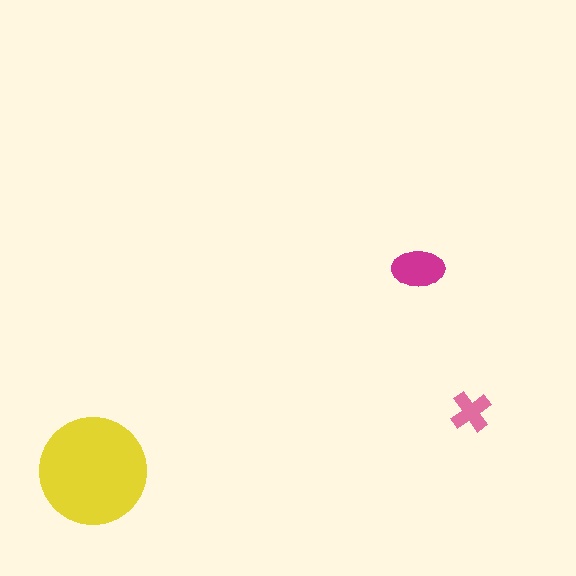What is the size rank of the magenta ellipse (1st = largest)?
2nd.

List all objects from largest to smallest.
The yellow circle, the magenta ellipse, the pink cross.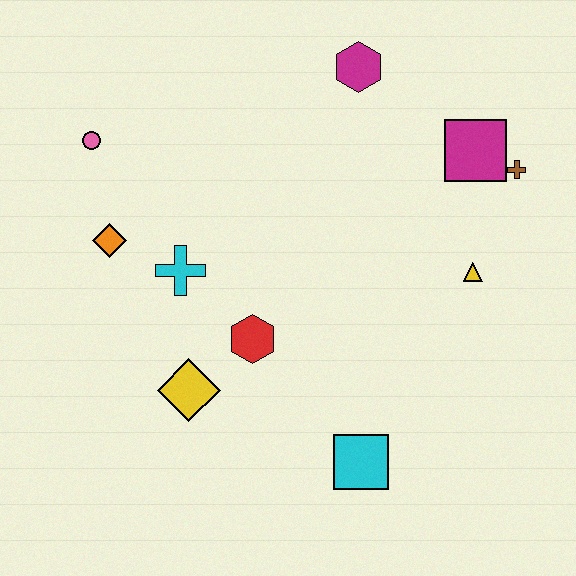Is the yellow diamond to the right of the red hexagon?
No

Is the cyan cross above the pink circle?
No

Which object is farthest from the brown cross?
The pink circle is farthest from the brown cross.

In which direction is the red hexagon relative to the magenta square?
The red hexagon is to the left of the magenta square.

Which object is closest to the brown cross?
The magenta square is closest to the brown cross.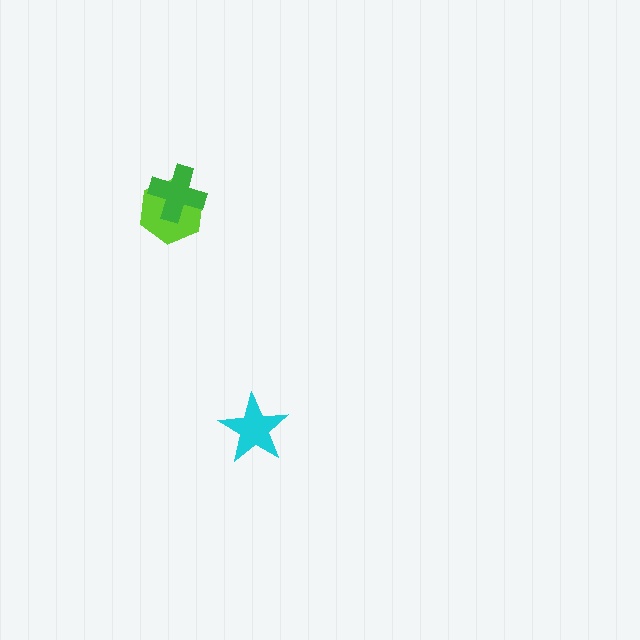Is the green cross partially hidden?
No, no other shape covers it.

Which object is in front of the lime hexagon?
The green cross is in front of the lime hexagon.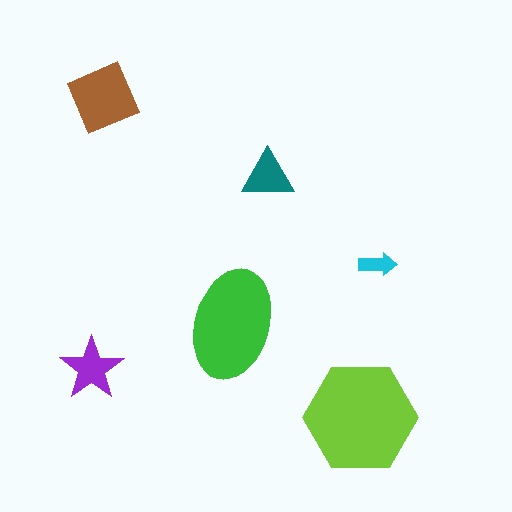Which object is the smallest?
The cyan arrow.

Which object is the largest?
The lime hexagon.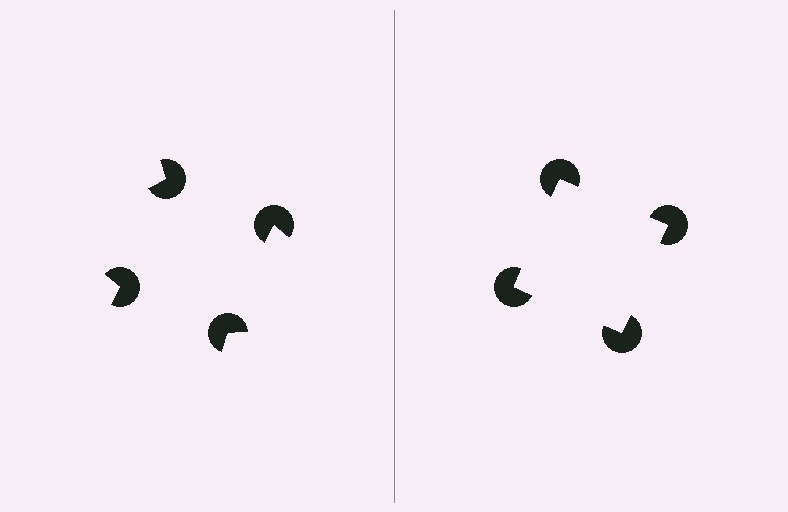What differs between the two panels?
The pac-man discs are positioned identically on both sides; only the wedge orientations differ. On the right they align to a square; on the left they are misaligned.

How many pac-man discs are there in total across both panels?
8 — 4 on each side.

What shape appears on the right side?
An illusory square.